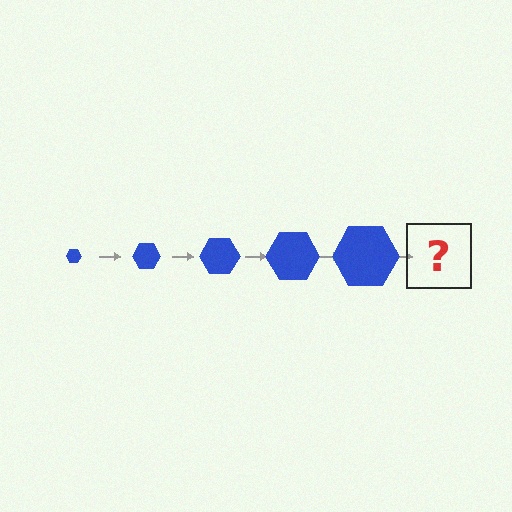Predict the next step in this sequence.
The next step is a blue hexagon, larger than the previous one.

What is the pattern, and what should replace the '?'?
The pattern is that the hexagon gets progressively larger each step. The '?' should be a blue hexagon, larger than the previous one.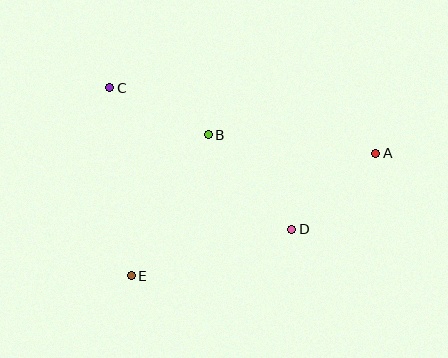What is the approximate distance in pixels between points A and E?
The distance between A and E is approximately 274 pixels.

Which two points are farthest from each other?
Points A and C are farthest from each other.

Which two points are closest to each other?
Points B and C are closest to each other.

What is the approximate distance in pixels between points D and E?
The distance between D and E is approximately 167 pixels.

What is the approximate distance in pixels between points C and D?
The distance between C and D is approximately 231 pixels.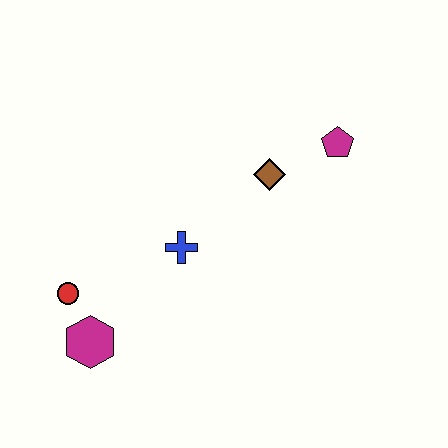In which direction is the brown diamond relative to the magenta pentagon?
The brown diamond is to the left of the magenta pentagon.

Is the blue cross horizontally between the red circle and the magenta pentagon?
Yes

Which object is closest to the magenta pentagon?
The brown diamond is closest to the magenta pentagon.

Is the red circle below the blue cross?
Yes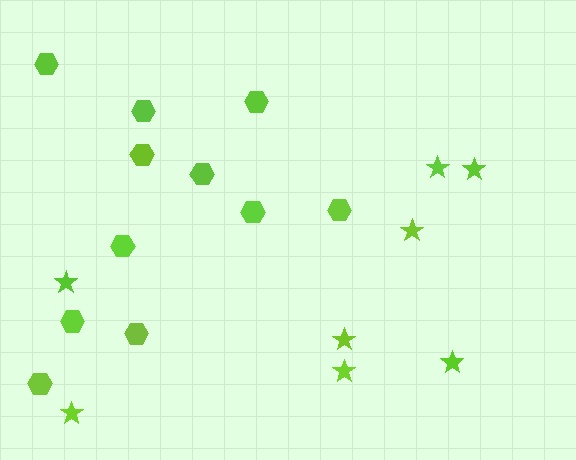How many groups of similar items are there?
There are 2 groups: one group of stars (8) and one group of hexagons (11).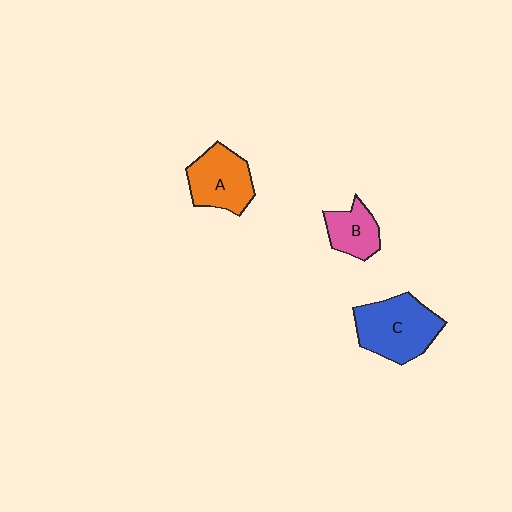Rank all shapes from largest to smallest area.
From largest to smallest: C (blue), A (orange), B (pink).